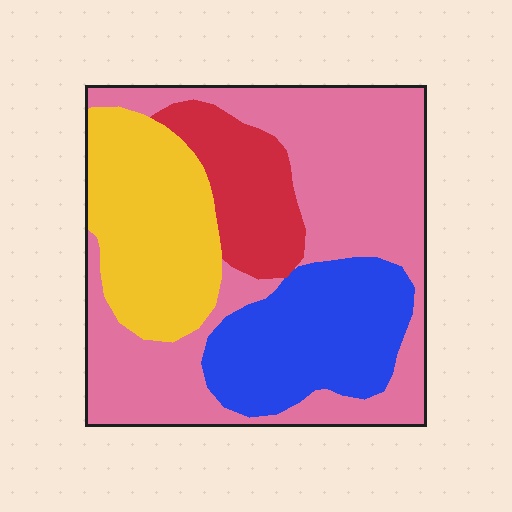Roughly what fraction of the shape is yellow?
Yellow takes up about one fifth (1/5) of the shape.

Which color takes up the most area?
Pink, at roughly 45%.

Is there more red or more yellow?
Yellow.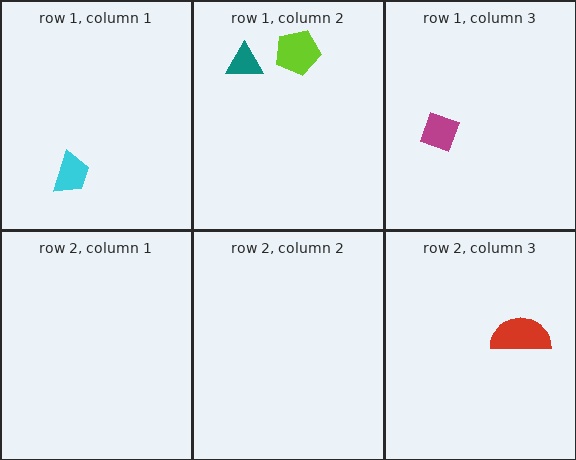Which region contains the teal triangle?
The row 1, column 2 region.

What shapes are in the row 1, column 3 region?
The magenta diamond.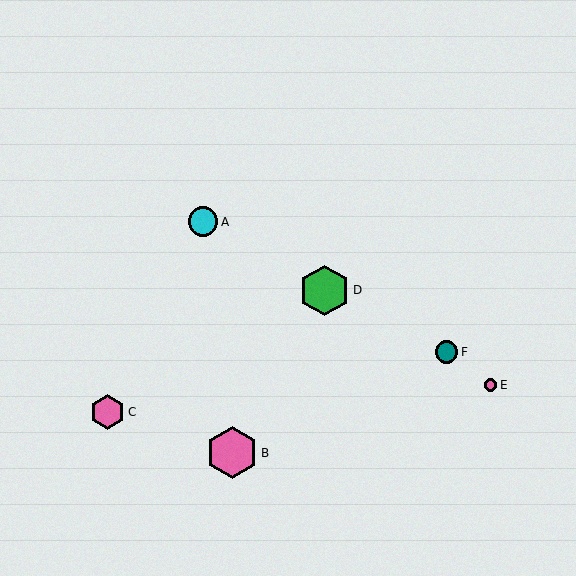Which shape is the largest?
The pink hexagon (labeled B) is the largest.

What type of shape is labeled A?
Shape A is a cyan circle.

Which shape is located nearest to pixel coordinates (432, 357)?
The teal circle (labeled F) at (447, 352) is nearest to that location.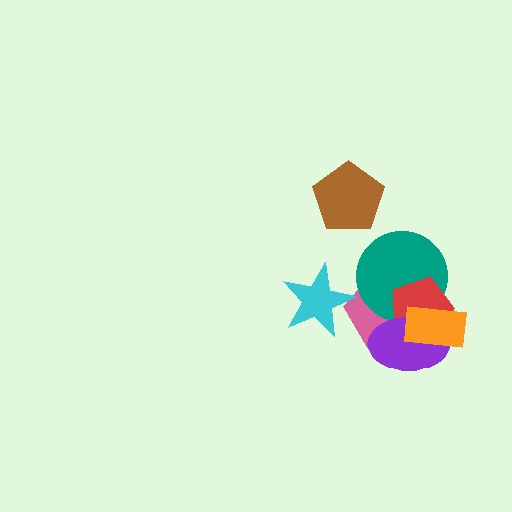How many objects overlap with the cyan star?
1 object overlaps with the cyan star.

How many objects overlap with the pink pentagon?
5 objects overlap with the pink pentagon.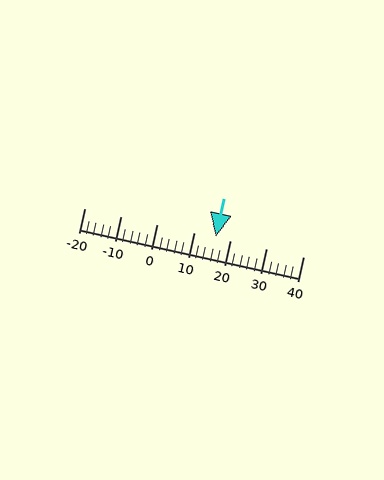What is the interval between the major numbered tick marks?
The major tick marks are spaced 10 units apart.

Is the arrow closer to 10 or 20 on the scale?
The arrow is closer to 20.